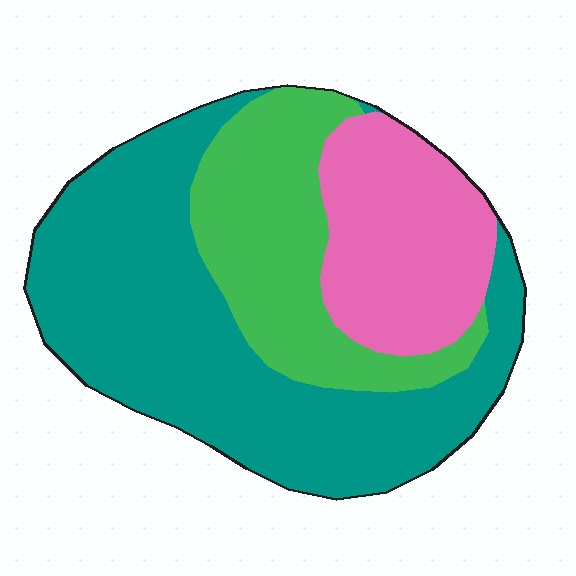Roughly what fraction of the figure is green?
Green takes up about one quarter (1/4) of the figure.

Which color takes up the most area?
Teal, at roughly 50%.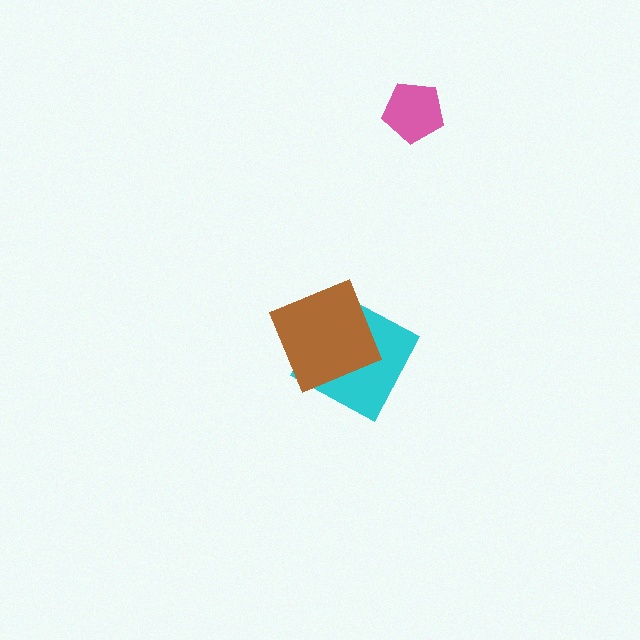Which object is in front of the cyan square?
The brown square is in front of the cyan square.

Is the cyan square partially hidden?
Yes, it is partially covered by another shape.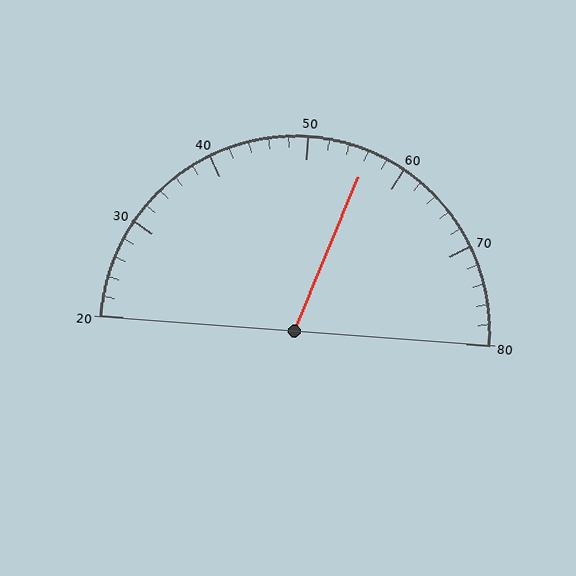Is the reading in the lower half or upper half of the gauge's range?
The reading is in the upper half of the range (20 to 80).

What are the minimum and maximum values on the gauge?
The gauge ranges from 20 to 80.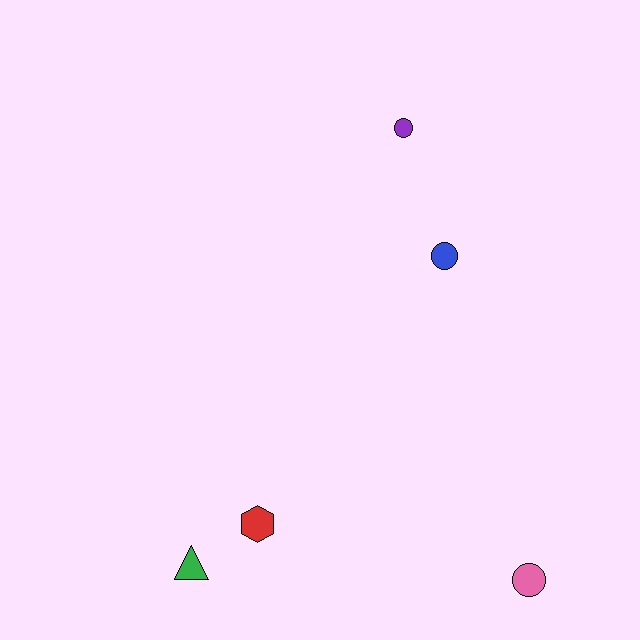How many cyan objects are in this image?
There are no cyan objects.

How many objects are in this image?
There are 5 objects.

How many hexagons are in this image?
There is 1 hexagon.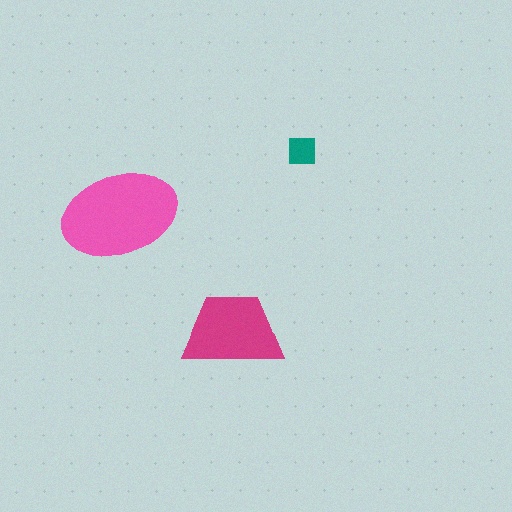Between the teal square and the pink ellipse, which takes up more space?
The pink ellipse.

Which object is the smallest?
The teal square.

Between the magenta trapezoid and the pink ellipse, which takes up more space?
The pink ellipse.